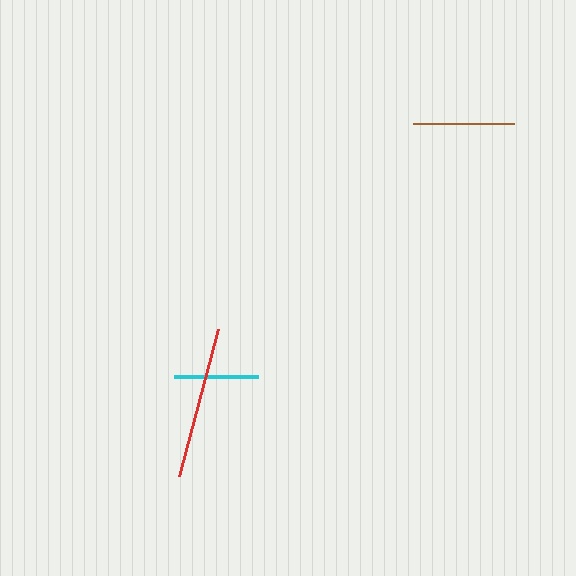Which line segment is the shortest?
The cyan line is the shortest at approximately 84 pixels.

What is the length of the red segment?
The red segment is approximately 151 pixels long.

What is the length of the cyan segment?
The cyan segment is approximately 84 pixels long.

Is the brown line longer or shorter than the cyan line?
The brown line is longer than the cyan line.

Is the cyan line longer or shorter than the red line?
The red line is longer than the cyan line.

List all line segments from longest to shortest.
From longest to shortest: red, brown, cyan.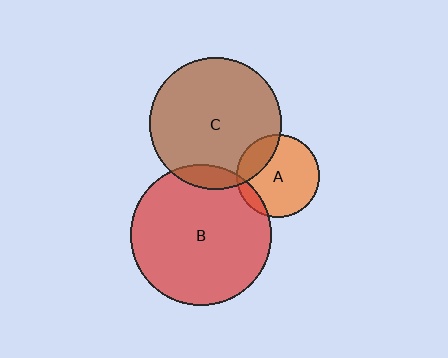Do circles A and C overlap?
Yes.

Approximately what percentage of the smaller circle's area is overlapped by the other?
Approximately 20%.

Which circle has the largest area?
Circle B (red).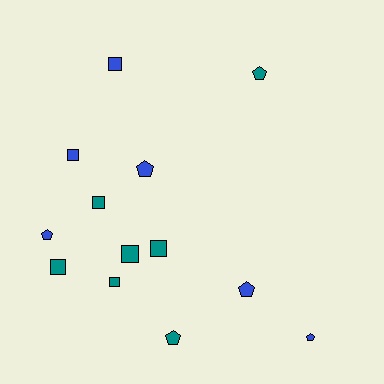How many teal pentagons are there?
There are 2 teal pentagons.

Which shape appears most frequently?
Square, with 7 objects.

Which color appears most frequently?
Teal, with 7 objects.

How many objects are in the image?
There are 13 objects.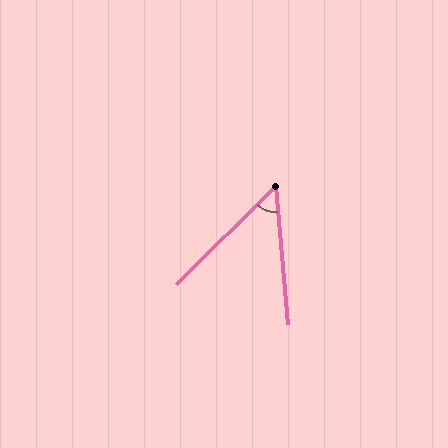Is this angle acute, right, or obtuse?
It is acute.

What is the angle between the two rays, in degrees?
Approximately 51 degrees.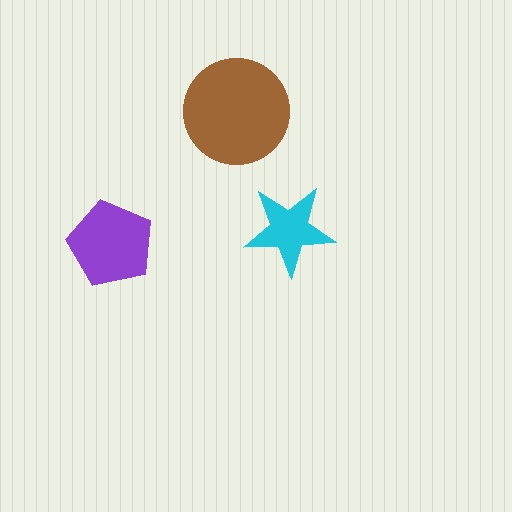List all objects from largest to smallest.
The brown circle, the purple pentagon, the cyan star.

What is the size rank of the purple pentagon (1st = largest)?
2nd.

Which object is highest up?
The brown circle is topmost.